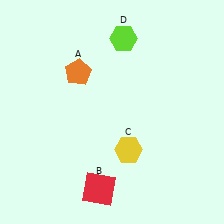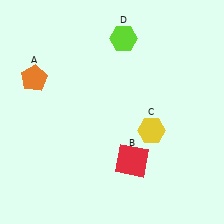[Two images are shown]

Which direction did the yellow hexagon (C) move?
The yellow hexagon (C) moved right.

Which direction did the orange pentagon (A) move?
The orange pentagon (A) moved left.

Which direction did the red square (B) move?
The red square (B) moved right.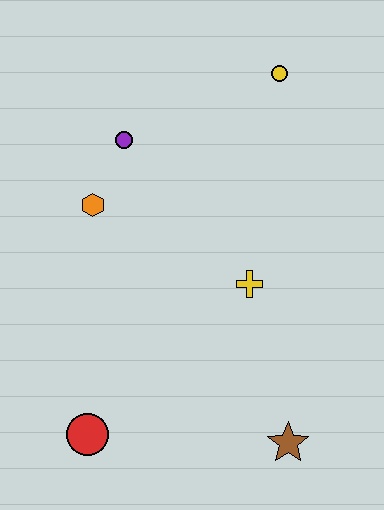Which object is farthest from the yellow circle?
The red circle is farthest from the yellow circle.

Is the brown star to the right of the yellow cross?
Yes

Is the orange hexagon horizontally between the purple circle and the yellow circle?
No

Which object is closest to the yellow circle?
The purple circle is closest to the yellow circle.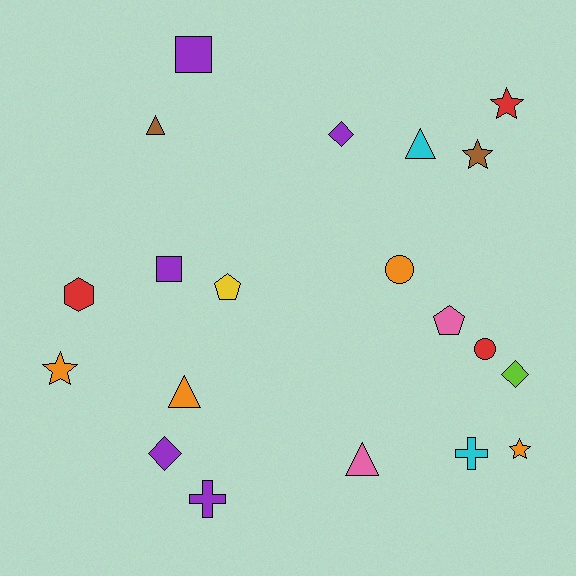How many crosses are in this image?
There are 2 crosses.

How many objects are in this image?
There are 20 objects.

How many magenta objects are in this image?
There are no magenta objects.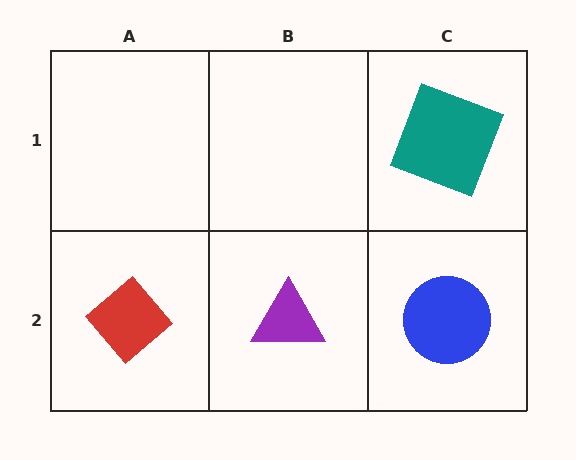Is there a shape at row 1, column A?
No, that cell is empty.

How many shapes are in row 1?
1 shape.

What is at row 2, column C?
A blue circle.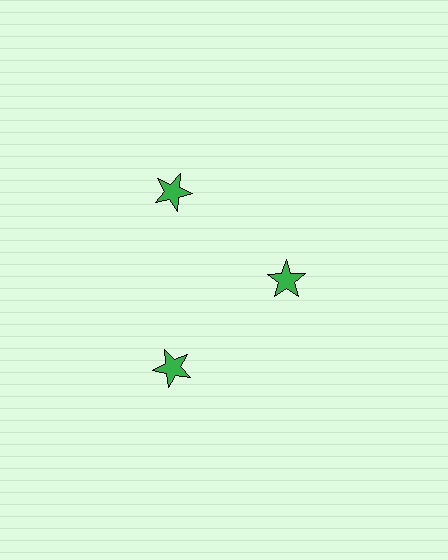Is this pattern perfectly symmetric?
No. The 3 green stars are arranged in a ring, but one element near the 3 o'clock position is pulled inward toward the center, breaking the 3-fold rotational symmetry.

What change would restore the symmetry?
The symmetry would be restored by moving it outward, back onto the ring so that all 3 stars sit at equal angles and equal distance from the center.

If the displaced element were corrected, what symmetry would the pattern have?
It would have 3-fold rotational symmetry — the pattern would map onto itself every 120 degrees.